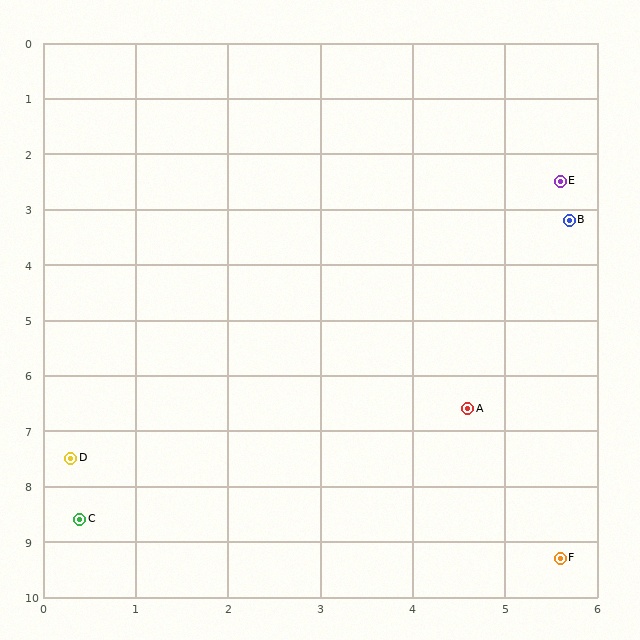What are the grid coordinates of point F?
Point F is at approximately (5.6, 9.3).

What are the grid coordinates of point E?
Point E is at approximately (5.6, 2.5).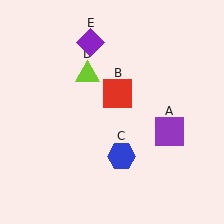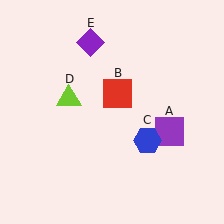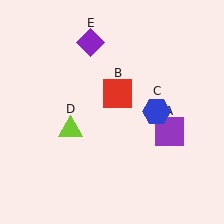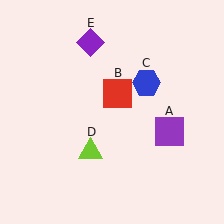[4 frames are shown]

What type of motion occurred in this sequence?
The blue hexagon (object C), lime triangle (object D) rotated counterclockwise around the center of the scene.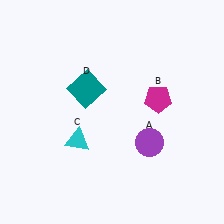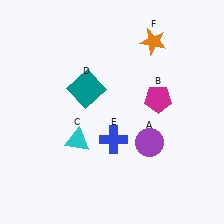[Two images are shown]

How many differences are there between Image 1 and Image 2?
There are 2 differences between the two images.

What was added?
A blue cross (E), an orange star (F) were added in Image 2.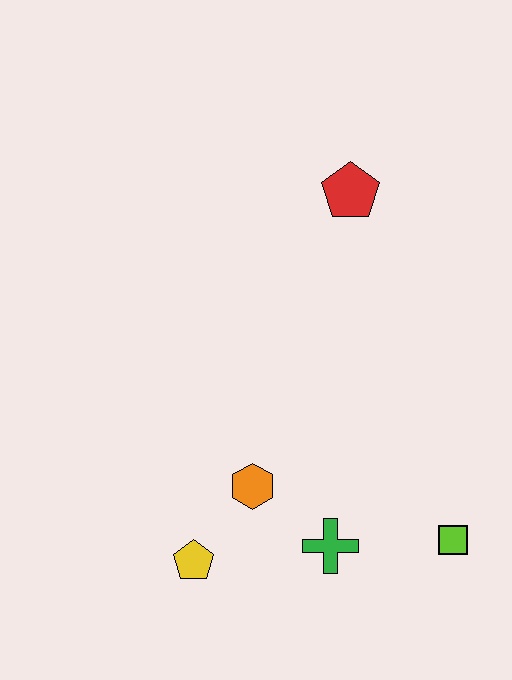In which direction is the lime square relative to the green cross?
The lime square is to the right of the green cross.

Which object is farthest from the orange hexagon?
The red pentagon is farthest from the orange hexagon.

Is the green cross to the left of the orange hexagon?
No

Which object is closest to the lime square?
The green cross is closest to the lime square.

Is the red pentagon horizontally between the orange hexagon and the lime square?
Yes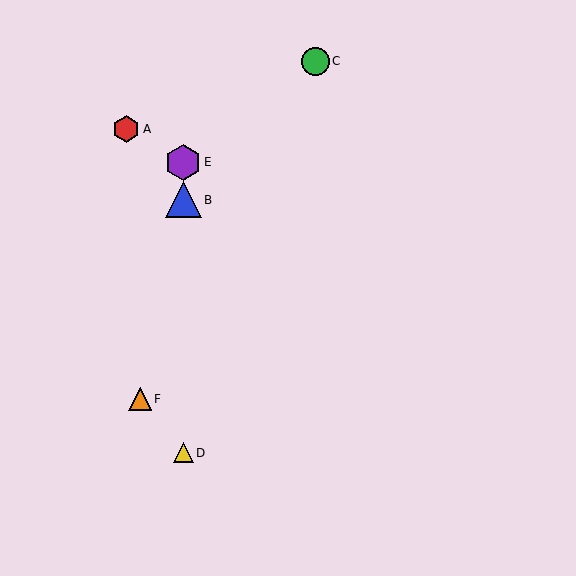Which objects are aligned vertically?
Objects B, D, E are aligned vertically.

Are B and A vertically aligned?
No, B is at x≈183 and A is at x≈126.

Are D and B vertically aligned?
Yes, both are at x≈183.